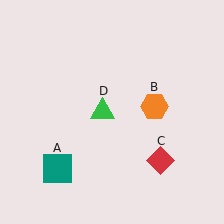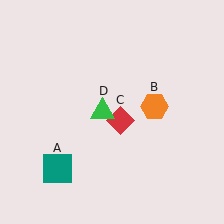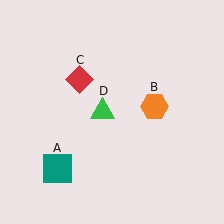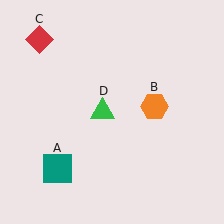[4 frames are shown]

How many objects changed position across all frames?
1 object changed position: red diamond (object C).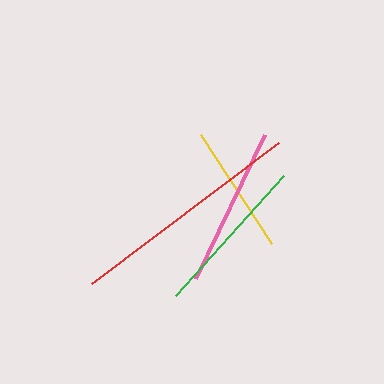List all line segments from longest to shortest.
From longest to shortest: red, green, pink, yellow.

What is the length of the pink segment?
The pink segment is approximately 160 pixels long.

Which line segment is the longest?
The red line is the longest at approximately 234 pixels.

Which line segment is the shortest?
The yellow line is the shortest at approximately 130 pixels.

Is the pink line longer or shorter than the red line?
The red line is longer than the pink line.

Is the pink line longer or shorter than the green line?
The green line is longer than the pink line.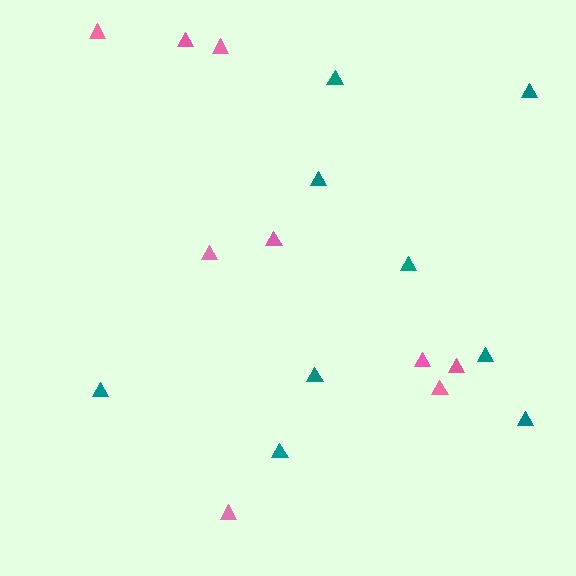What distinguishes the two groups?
There are 2 groups: one group of pink triangles (9) and one group of teal triangles (9).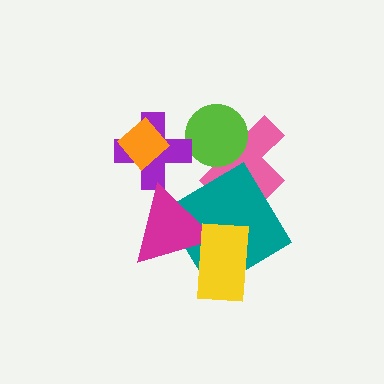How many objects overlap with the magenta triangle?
2 objects overlap with the magenta triangle.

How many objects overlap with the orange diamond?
1 object overlaps with the orange diamond.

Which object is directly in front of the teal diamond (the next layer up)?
The magenta triangle is directly in front of the teal diamond.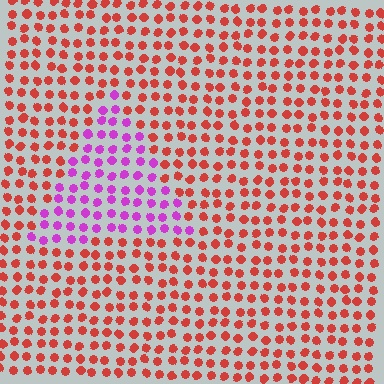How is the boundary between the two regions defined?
The boundary is defined purely by a slight shift in hue (about 64 degrees). Spacing, size, and orientation are identical on both sides.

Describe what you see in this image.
The image is filled with small red elements in a uniform arrangement. A triangle-shaped region is visible where the elements are tinted to a slightly different hue, forming a subtle color boundary.